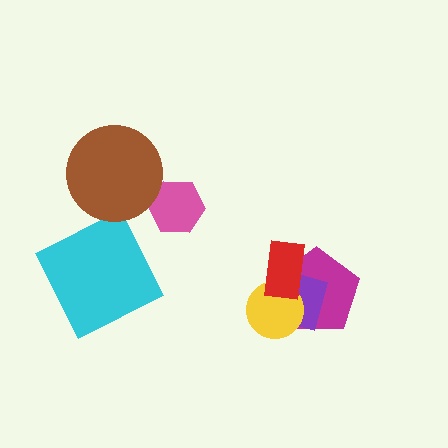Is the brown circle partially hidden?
No, no other shape covers it.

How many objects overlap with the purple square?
3 objects overlap with the purple square.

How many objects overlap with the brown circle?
0 objects overlap with the brown circle.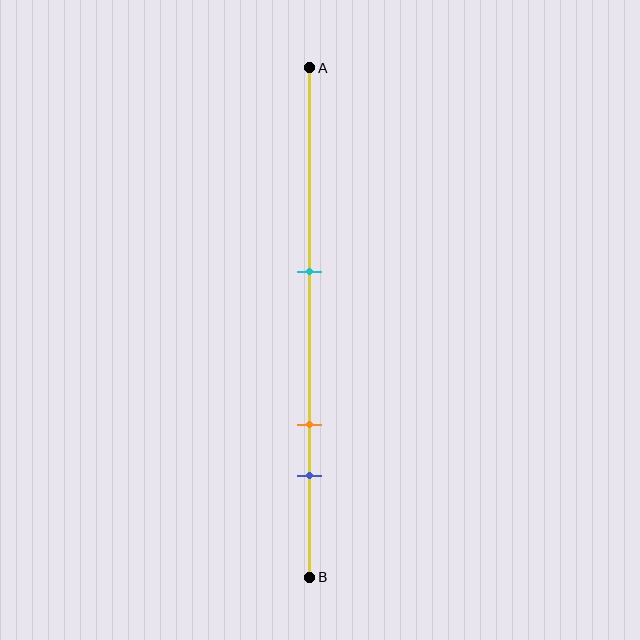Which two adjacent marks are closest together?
The orange and blue marks are the closest adjacent pair.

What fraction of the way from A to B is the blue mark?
The blue mark is approximately 80% (0.8) of the way from A to B.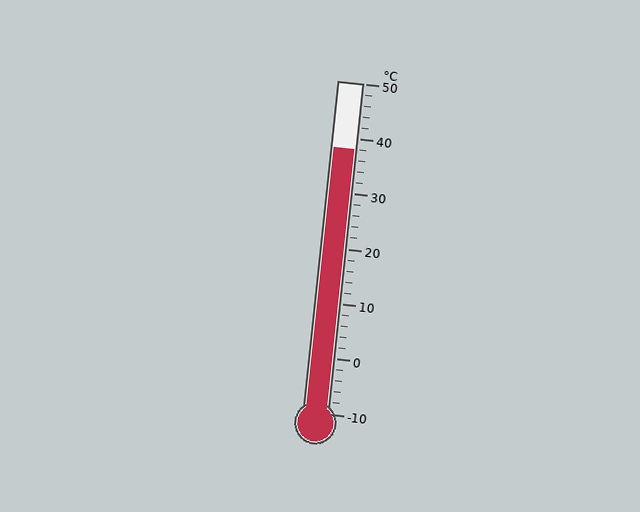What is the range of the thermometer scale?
The thermometer scale ranges from -10°C to 50°C.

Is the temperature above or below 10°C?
The temperature is above 10°C.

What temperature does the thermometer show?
The thermometer shows approximately 38°C.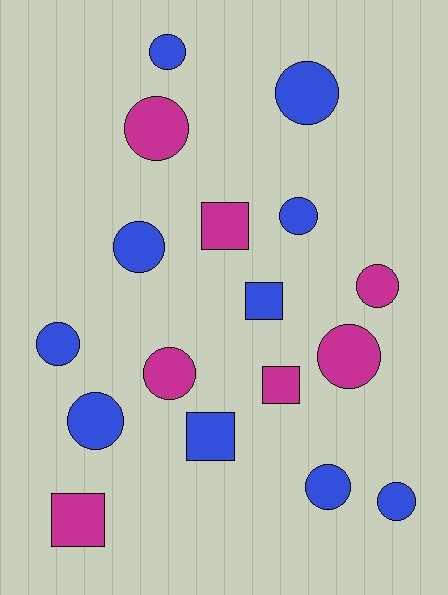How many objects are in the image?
There are 17 objects.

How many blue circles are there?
There are 8 blue circles.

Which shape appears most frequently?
Circle, with 12 objects.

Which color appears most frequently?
Blue, with 10 objects.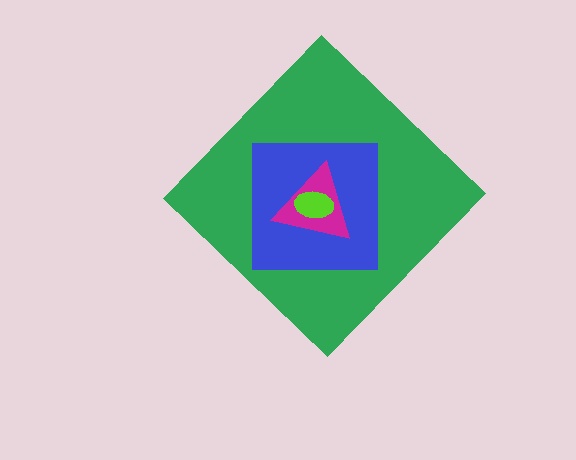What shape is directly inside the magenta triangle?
The lime ellipse.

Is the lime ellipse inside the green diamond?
Yes.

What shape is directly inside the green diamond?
The blue square.